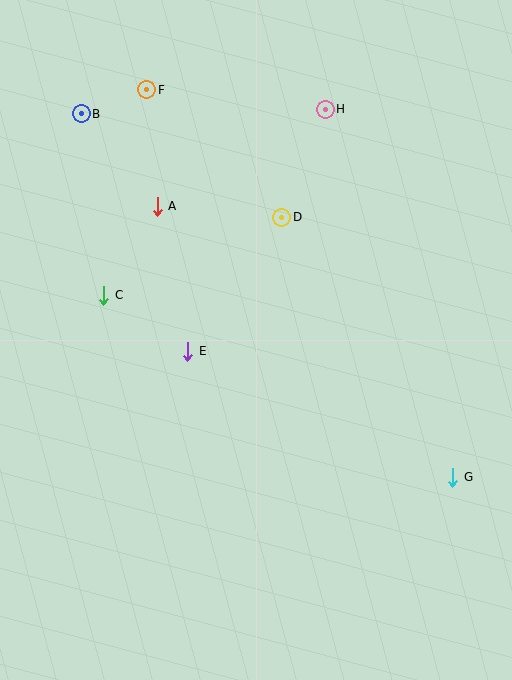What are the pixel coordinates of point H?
Point H is at (325, 109).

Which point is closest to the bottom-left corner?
Point E is closest to the bottom-left corner.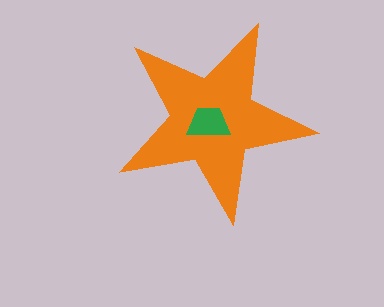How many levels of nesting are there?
2.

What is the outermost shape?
The orange star.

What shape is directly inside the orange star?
The green trapezoid.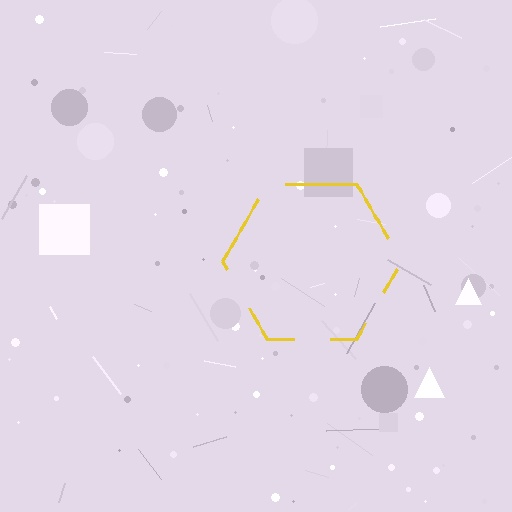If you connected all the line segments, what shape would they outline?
They would outline a hexagon.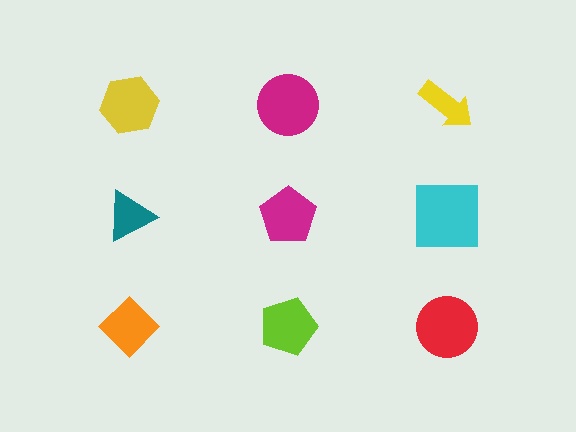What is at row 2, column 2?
A magenta pentagon.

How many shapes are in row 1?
3 shapes.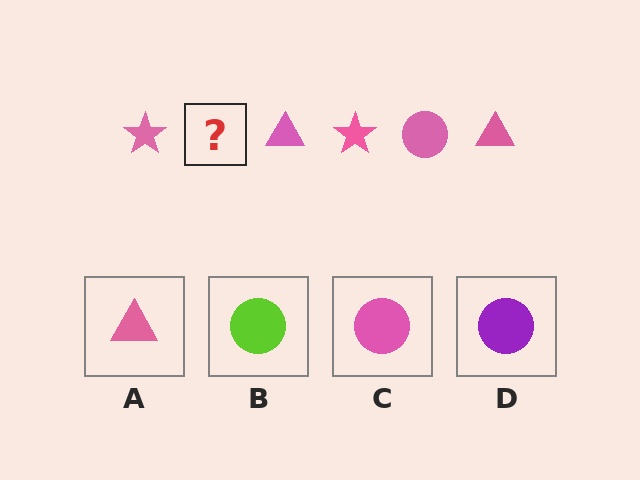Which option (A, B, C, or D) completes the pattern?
C.